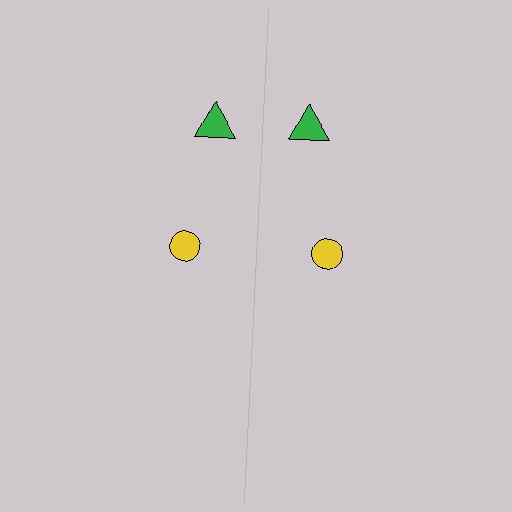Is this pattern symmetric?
Yes, this pattern has bilateral (reflection) symmetry.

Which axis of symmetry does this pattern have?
The pattern has a vertical axis of symmetry running through the center of the image.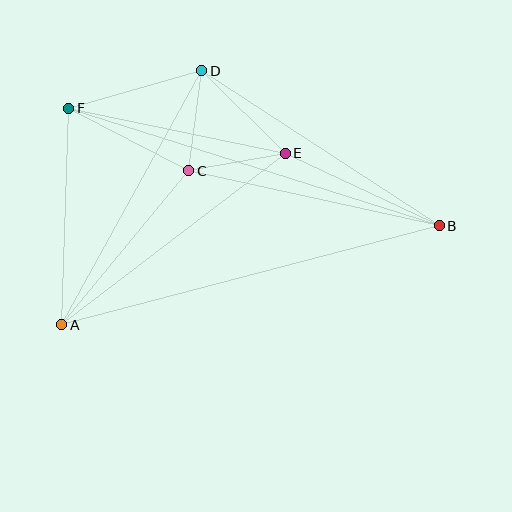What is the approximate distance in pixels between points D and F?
The distance between D and F is approximately 138 pixels.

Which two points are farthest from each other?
Points A and B are farthest from each other.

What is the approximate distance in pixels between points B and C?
The distance between B and C is approximately 256 pixels.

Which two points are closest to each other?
Points C and E are closest to each other.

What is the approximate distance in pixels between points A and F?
The distance between A and F is approximately 216 pixels.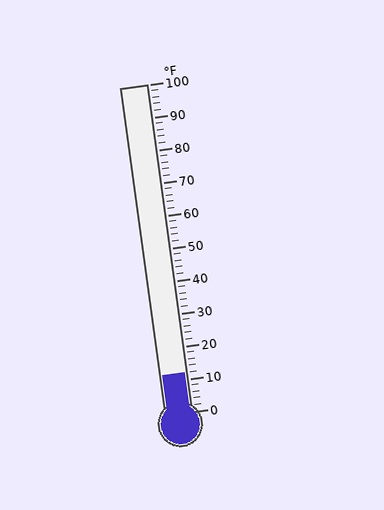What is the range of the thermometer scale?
The thermometer scale ranges from 0°F to 100°F.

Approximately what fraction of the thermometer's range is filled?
The thermometer is filled to approximately 10% of its range.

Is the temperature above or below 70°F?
The temperature is below 70°F.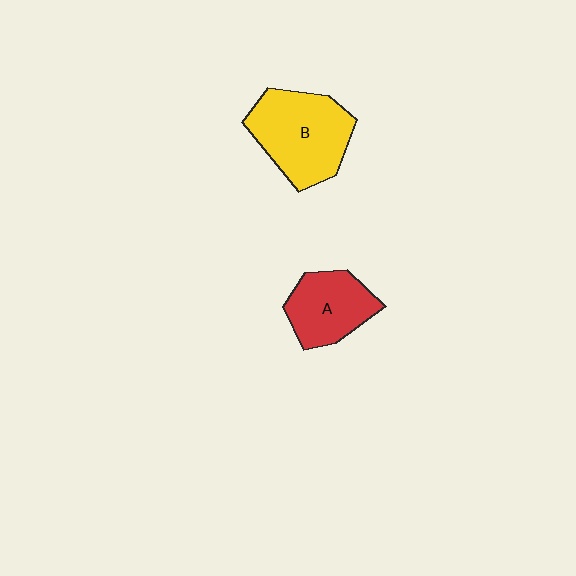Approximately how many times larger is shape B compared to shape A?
Approximately 1.4 times.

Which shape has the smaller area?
Shape A (red).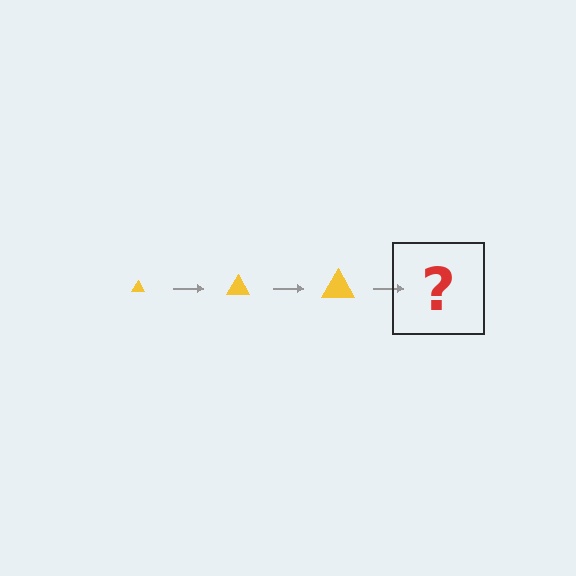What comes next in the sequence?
The next element should be a yellow triangle, larger than the previous one.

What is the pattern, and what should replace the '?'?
The pattern is that the triangle gets progressively larger each step. The '?' should be a yellow triangle, larger than the previous one.